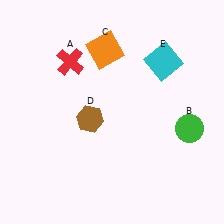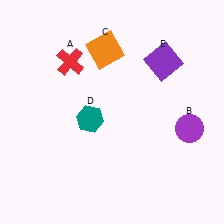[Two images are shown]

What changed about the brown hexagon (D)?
In Image 1, D is brown. In Image 2, it changed to teal.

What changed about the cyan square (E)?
In Image 1, E is cyan. In Image 2, it changed to purple.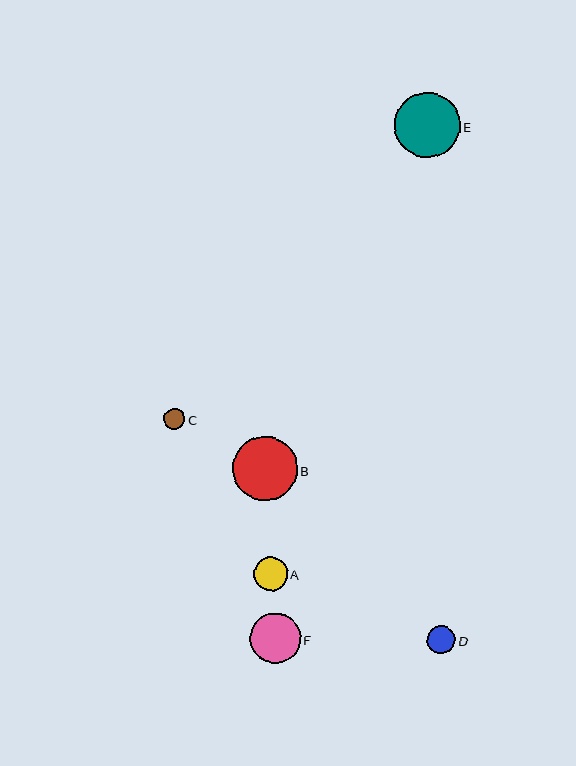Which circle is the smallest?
Circle C is the smallest with a size of approximately 21 pixels.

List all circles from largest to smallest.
From largest to smallest: E, B, F, A, D, C.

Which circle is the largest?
Circle E is the largest with a size of approximately 65 pixels.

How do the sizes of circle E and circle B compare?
Circle E and circle B are approximately the same size.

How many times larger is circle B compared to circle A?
Circle B is approximately 1.9 times the size of circle A.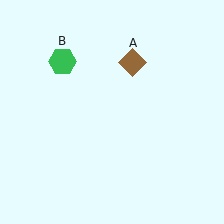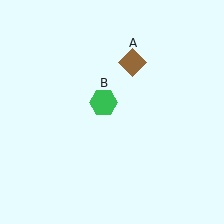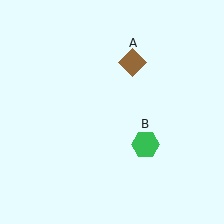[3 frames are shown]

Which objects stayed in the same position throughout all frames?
Brown diamond (object A) remained stationary.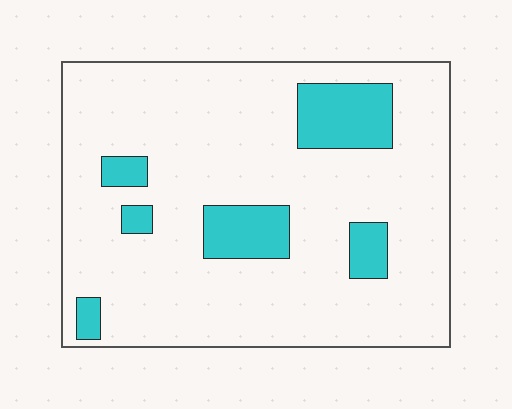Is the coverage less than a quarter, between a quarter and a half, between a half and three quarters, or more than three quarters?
Less than a quarter.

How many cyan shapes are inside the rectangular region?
6.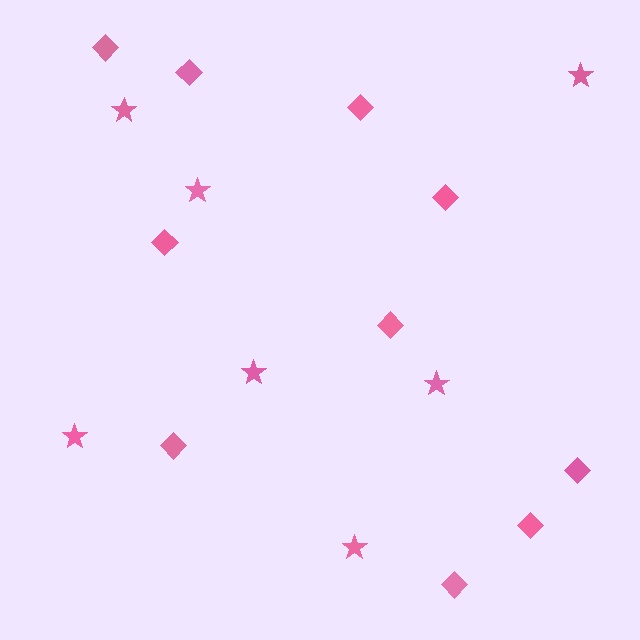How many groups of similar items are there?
There are 2 groups: one group of diamonds (10) and one group of stars (7).